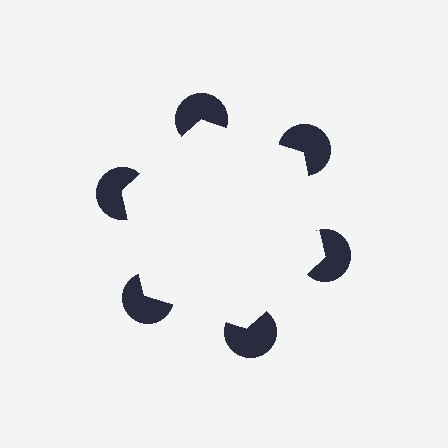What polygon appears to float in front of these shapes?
An illusory hexagon — its edges are inferred from the aligned wedge cuts in the pac-man discs, not physically drawn.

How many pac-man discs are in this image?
There are 6 — one at each vertex of the illusory hexagon.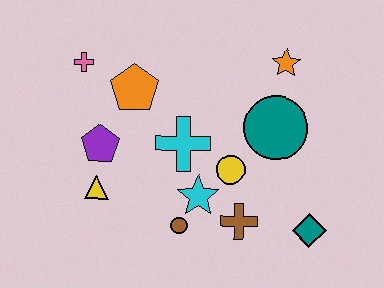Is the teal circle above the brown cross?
Yes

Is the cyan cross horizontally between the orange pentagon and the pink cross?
No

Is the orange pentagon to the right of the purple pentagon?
Yes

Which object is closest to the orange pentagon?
The pink cross is closest to the orange pentagon.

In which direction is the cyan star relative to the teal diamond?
The cyan star is to the left of the teal diamond.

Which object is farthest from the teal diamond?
The pink cross is farthest from the teal diamond.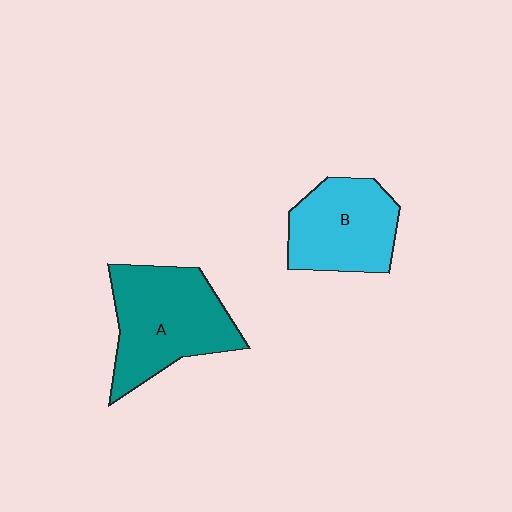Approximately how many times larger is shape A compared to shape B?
Approximately 1.3 times.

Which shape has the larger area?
Shape A (teal).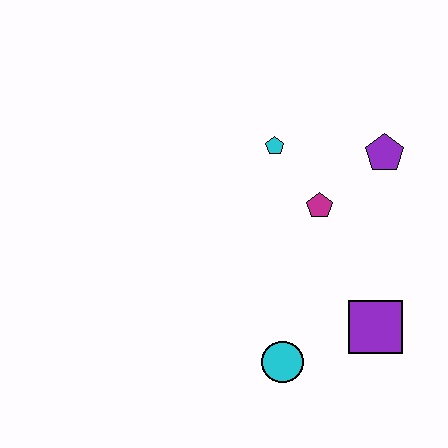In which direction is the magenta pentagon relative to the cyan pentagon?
The magenta pentagon is below the cyan pentagon.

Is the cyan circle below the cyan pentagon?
Yes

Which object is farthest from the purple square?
The cyan pentagon is farthest from the purple square.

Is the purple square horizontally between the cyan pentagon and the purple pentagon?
Yes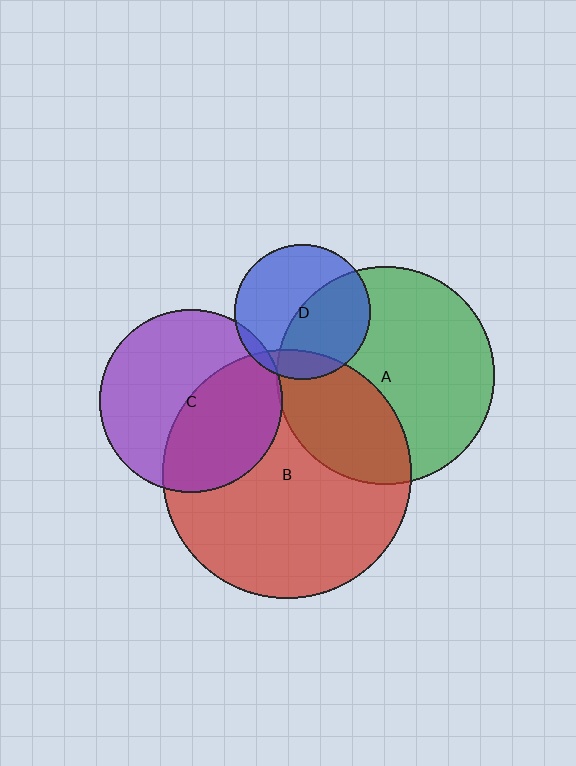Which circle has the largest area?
Circle B (red).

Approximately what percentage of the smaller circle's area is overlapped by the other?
Approximately 45%.